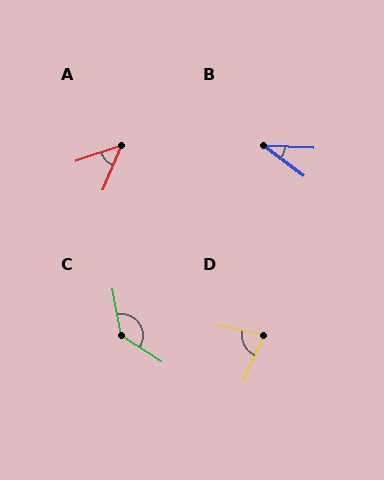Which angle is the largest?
C, at approximately 133 degrees.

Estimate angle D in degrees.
Approximately 77 degrees.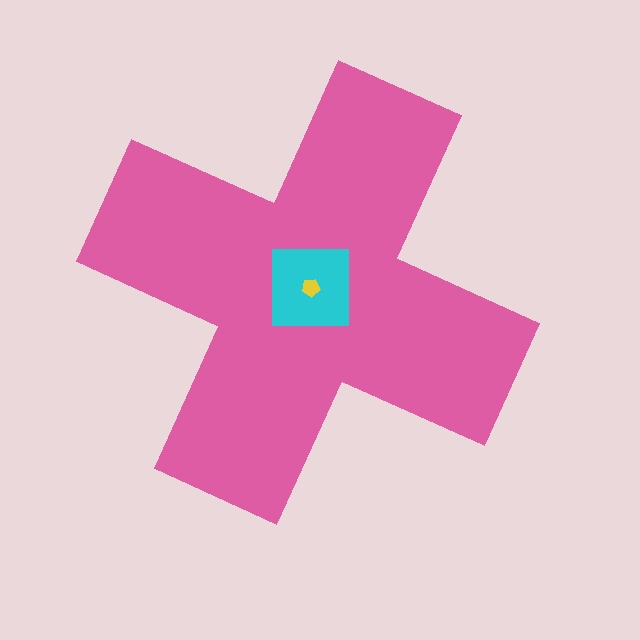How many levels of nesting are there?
3.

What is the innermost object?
The yellow pentagon.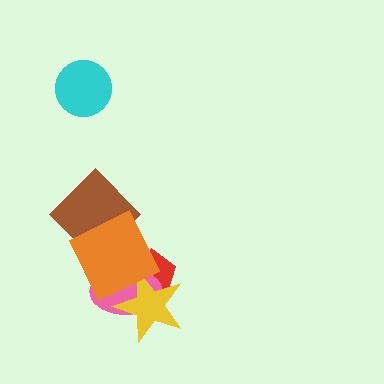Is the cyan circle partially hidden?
No, no other shape covers it.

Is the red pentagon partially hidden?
Yes, it is partially covered by another shape.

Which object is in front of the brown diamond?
The orange square is in front of the brown diamond.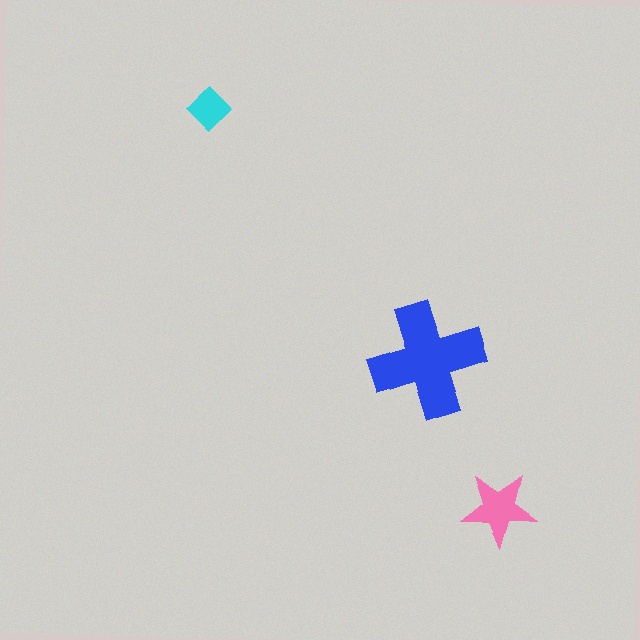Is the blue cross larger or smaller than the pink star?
Larger.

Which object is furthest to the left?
The cyan diamond is leftmost.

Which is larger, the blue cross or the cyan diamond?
The blue cross.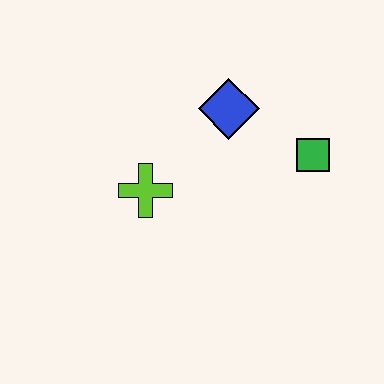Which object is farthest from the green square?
The lime cross is farthest from the green square.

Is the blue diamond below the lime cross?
No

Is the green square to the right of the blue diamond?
Yes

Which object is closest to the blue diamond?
The green square is closest to the blue diamond.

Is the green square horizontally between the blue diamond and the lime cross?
No